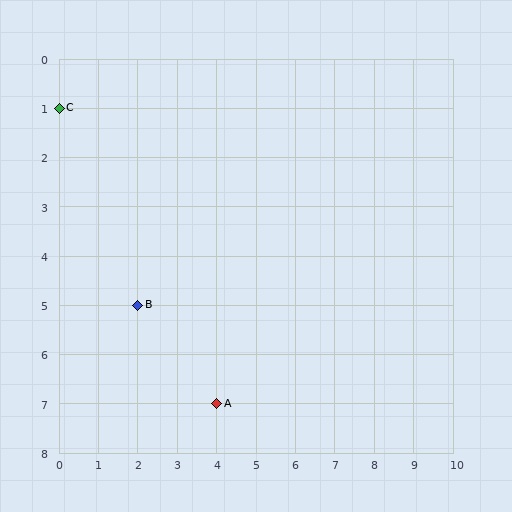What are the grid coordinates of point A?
Point A is at grid coordinates (4, 7).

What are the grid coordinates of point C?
Point C is at grid coordinates (0, 1).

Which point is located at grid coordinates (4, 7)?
Point A is at (4, 7).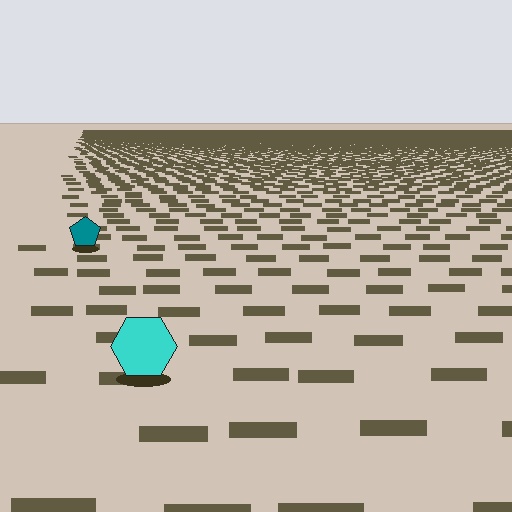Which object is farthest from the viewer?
The teal pentagon is farthest from the viewer. It appears smaller and the ground texture around it is denser.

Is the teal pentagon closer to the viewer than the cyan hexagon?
No. The cyan hexagon is closer — you can tell from the texture gradient: the ground texture is coarser near it.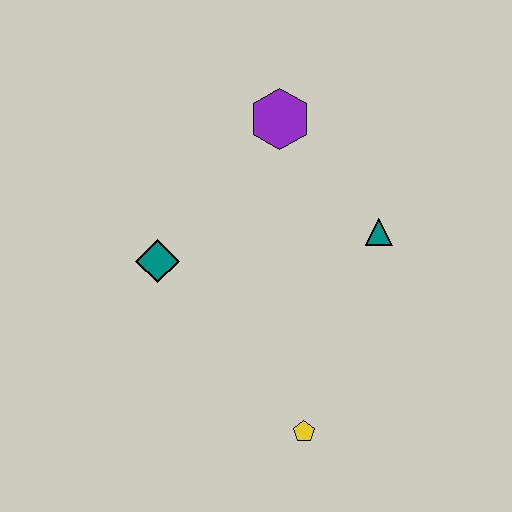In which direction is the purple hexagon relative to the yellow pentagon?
The purple hexagon is above the yellow pentagon.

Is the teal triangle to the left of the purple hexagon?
No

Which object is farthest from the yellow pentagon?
The purple hexagon is farthest from the yellow pentagon.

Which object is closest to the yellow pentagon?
The teal triangle is closest to the yellow pentagon.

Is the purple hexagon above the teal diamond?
Yes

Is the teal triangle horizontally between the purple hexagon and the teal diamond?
No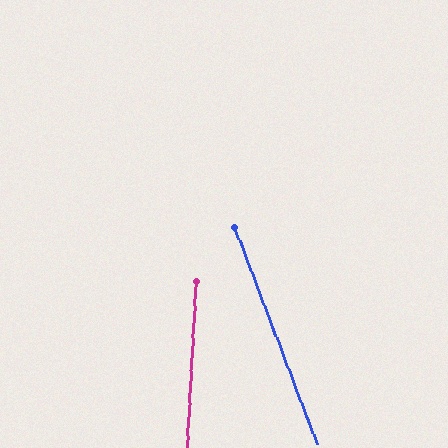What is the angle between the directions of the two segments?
Approximately 24 degrees.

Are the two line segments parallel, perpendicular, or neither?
Neither parallel nor perpendicular — they differ by about 24°.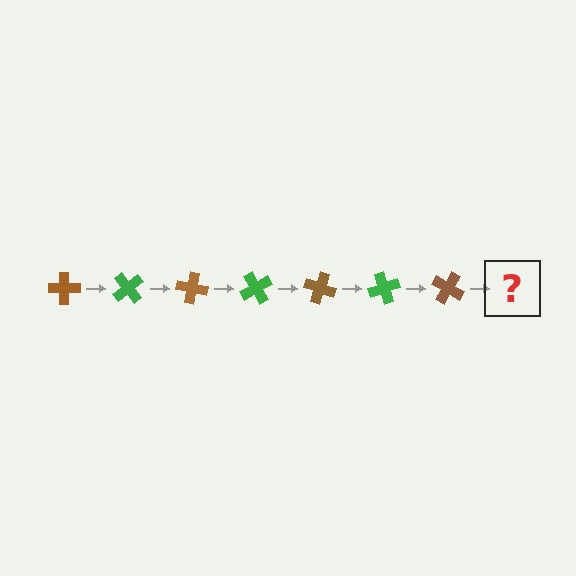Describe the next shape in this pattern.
It should be a green cross, rotated 350 degrees from the start.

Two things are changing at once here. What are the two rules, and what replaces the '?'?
The two rules are that it rotates 50 degrees each step and the color cycles through brown and green. The '?' should be a green cross, rotated 350 degrees from the start.